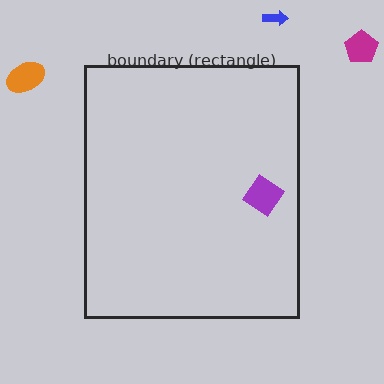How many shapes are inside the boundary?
1 inside, 3 outside.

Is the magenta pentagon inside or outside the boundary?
Outside.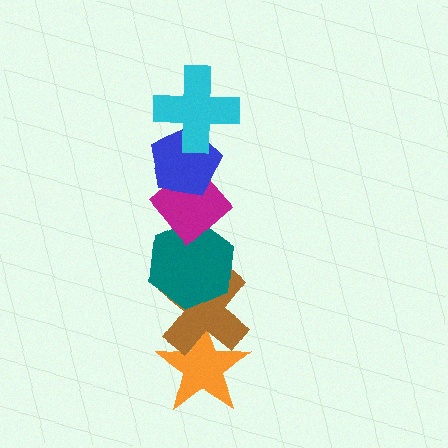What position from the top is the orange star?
The orange star is 6th from the top.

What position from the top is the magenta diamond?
The magenta diamond is 3rd from the top.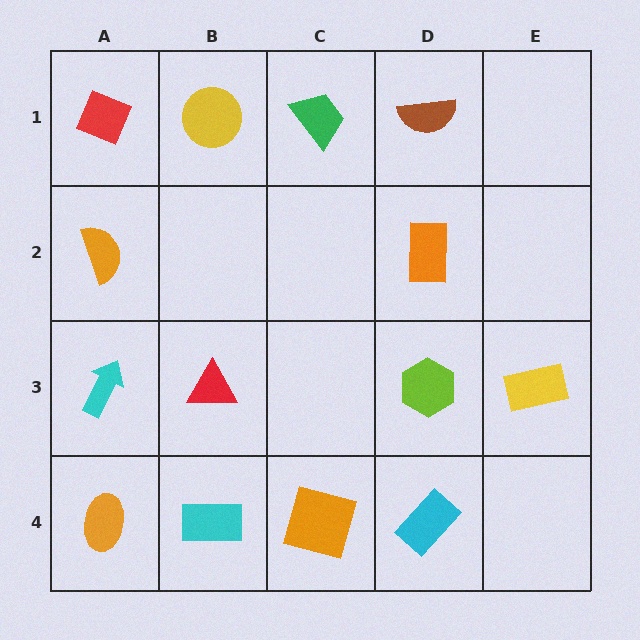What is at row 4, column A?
An orange ellipse.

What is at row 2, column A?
An orange semicircle.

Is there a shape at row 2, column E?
No, that cell is empty.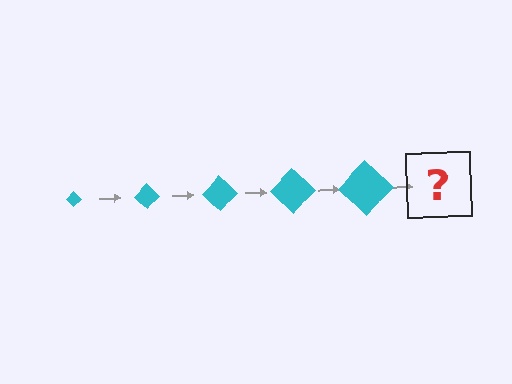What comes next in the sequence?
The next element should be a cyan diamond, larger than the previous one.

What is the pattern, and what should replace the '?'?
The pattern is that the diamond gets progressively larger each step. The '?' should be a cyan diamond, larger than the previous one.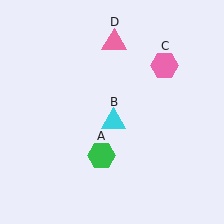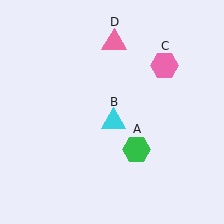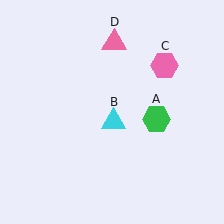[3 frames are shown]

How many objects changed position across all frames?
1 object changed position: green hexagon (object A).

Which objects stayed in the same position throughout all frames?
Cyan triangle (object B) and pink hexagon (object C) and pink triangle (object D) remained stationary.